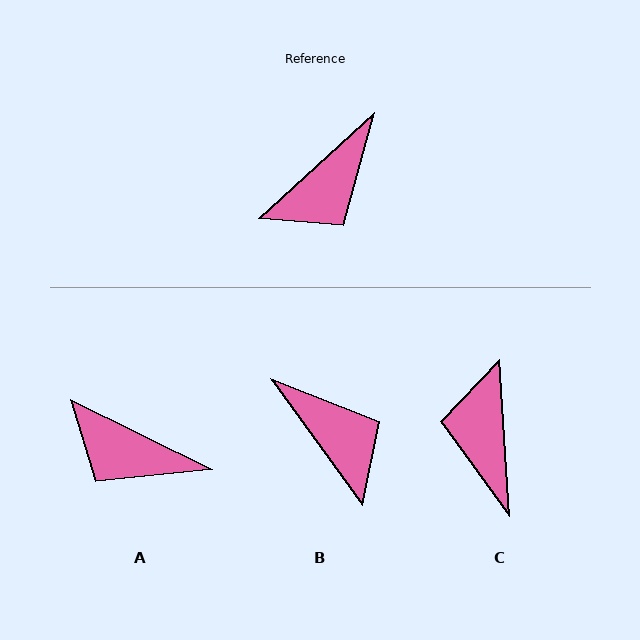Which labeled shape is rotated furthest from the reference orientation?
C, about 129 degrees away.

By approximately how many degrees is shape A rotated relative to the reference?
Approximately 69 degrees clockwise.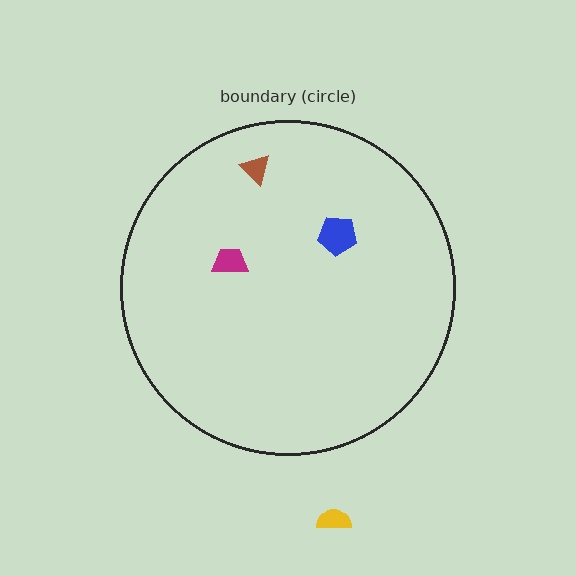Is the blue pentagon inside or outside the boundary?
Inside.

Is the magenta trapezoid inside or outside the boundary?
Inside.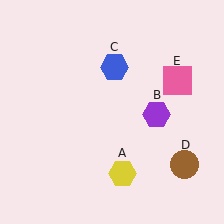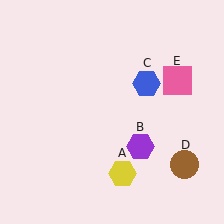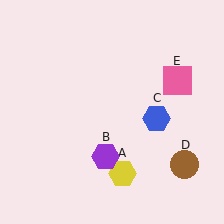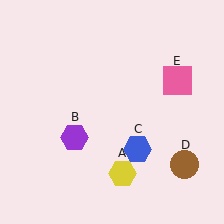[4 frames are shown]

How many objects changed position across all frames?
2 objects changed position: purple hexagon (object B), blue hexagon (object C).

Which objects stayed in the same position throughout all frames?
Yellow hexagon (object A) and brown circle (object D) and pink square (object E) remained stationary.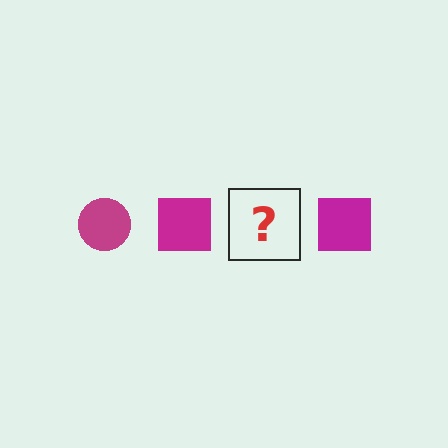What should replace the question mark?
The question mark should be replaced with a magenta circle.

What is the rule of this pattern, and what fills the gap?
The rule is that the pattern cycles through circle, square shapes in magenta. The gap should be filled with a magenta circle.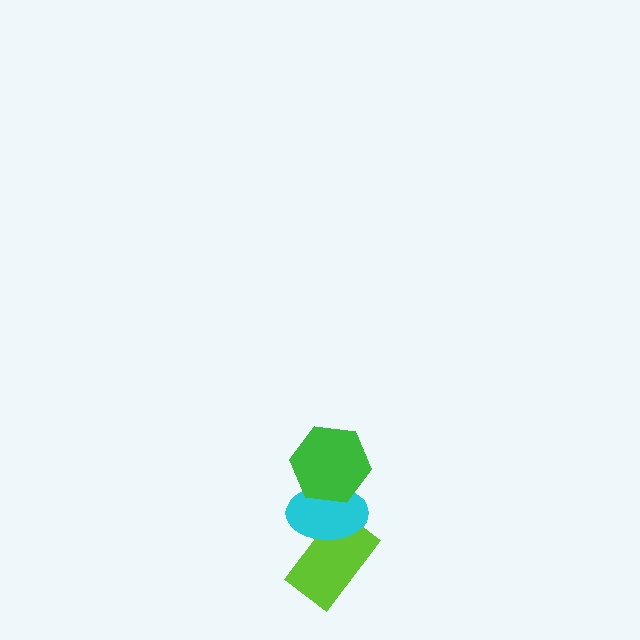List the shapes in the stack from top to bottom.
From top to bottom: the green hexagon, the cyan ellipse, the lime rectangle.